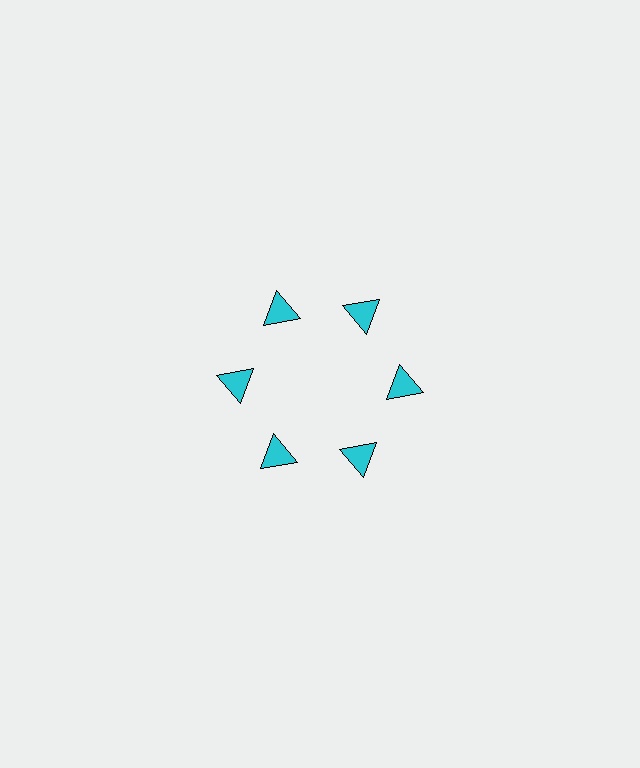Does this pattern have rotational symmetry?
Yes, this pattern has 6-fold rotational symmetry. It looks the same after rotating 60 degrees around the center.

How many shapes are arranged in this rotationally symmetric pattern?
There are 6 shapes, arranged in 6 groups of 1.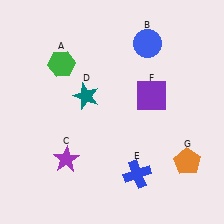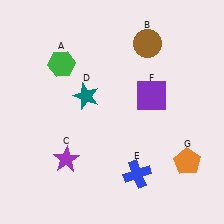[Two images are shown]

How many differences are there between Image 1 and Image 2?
There is 1 difference between the two images.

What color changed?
The circle (B) changed from blue in Image 1 to brown in Image 2.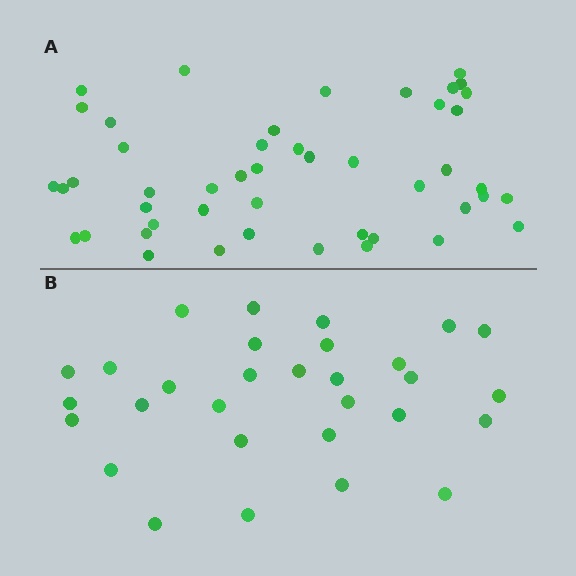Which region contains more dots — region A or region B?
Region A (the top region) has more dots.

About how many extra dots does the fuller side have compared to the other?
Region A has approximately 15 more dots than region B.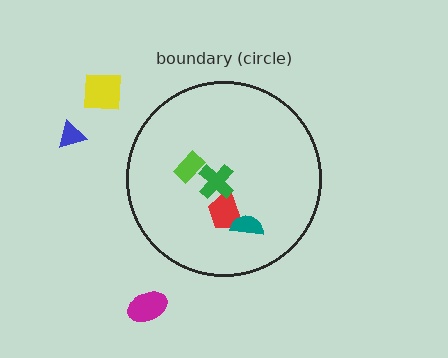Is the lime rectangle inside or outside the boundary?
Inside.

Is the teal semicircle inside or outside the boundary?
Inside.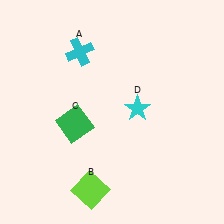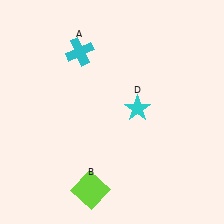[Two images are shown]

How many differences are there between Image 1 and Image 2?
There is 1 difference between the two images.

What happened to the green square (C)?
The green square (C) was removed in Image 2. It was in the bottom-left area of Image 1.